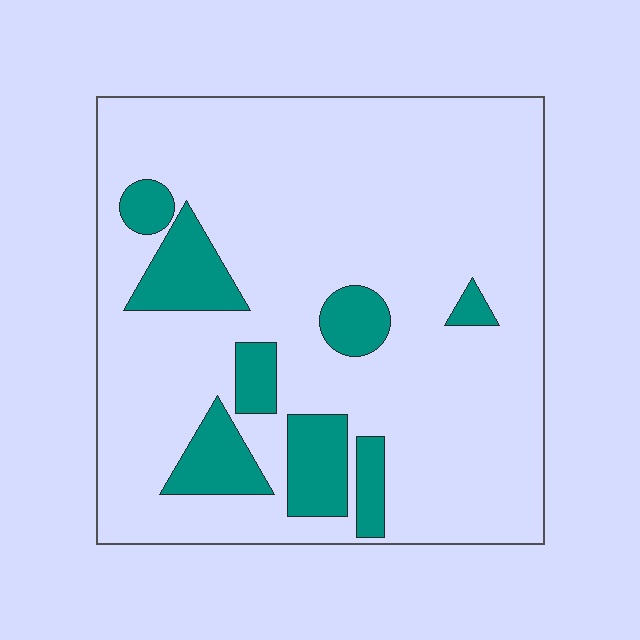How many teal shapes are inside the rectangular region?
8.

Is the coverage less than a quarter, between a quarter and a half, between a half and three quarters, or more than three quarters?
Less than a quarter.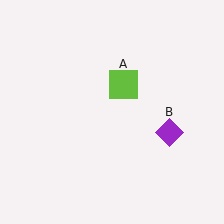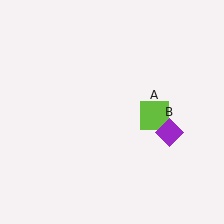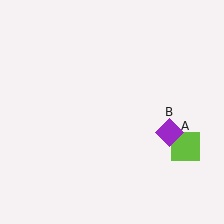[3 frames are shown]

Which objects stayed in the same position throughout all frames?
Purple diamond (object B) remained stationary.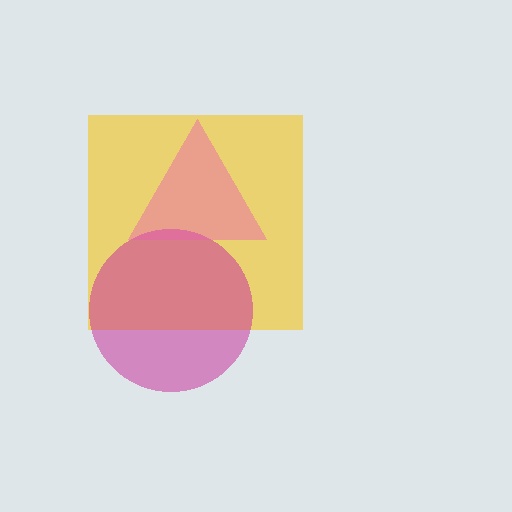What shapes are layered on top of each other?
The layered shapes are: a yellow square, a magenta circle, a pink triangle.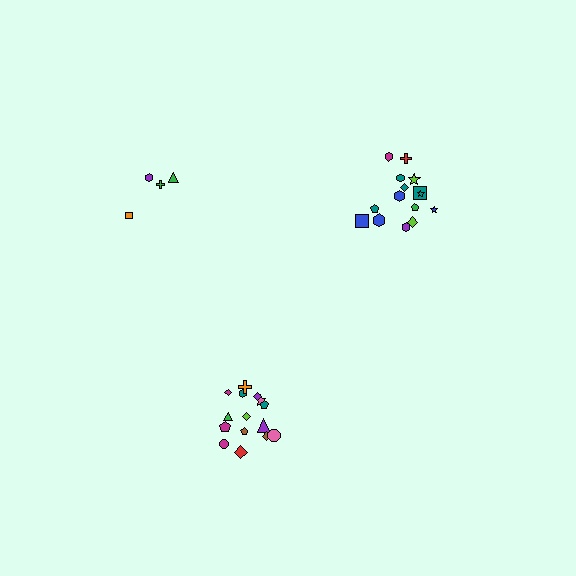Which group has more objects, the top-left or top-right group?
The top-right group.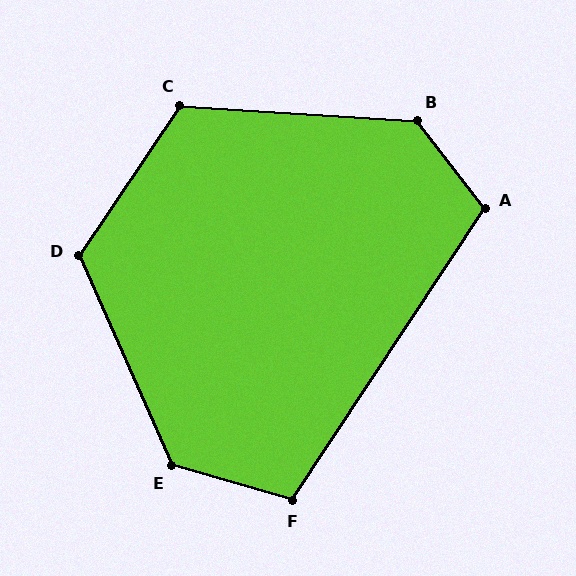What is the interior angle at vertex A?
Approximately 109 degrees (obtuse).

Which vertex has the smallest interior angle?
F, at approximately 107 degrees.